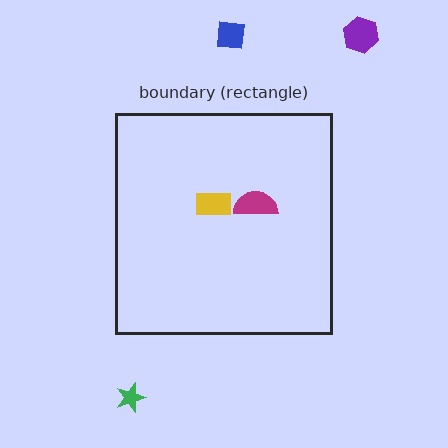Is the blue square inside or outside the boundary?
Outside.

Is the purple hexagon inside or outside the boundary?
Outside.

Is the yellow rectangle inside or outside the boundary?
Inside.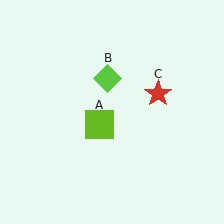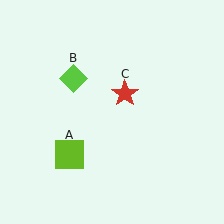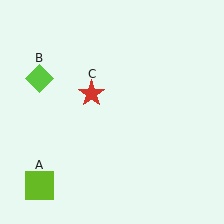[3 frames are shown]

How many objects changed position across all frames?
3 objects changed position: lime square (object A), lime diamond (object B), red star (object C).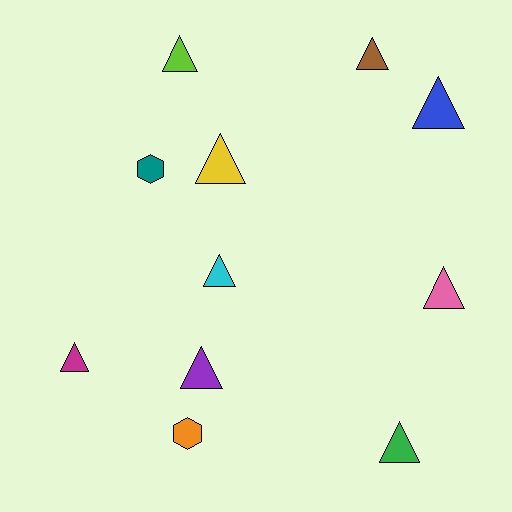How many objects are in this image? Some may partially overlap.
There are 11 objects.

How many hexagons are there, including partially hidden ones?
There are 2 hexagons.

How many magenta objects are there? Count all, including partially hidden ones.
There is 1 magenta object.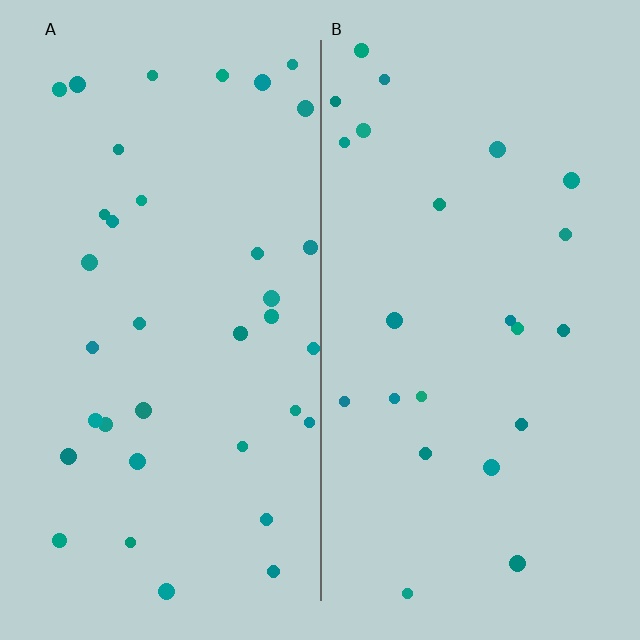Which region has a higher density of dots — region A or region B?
A (the left).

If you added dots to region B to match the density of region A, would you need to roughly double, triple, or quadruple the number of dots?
Approximately double.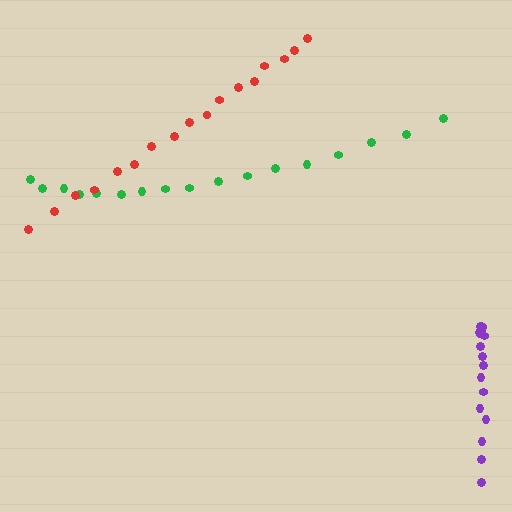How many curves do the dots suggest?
There are 3 distinct paths.